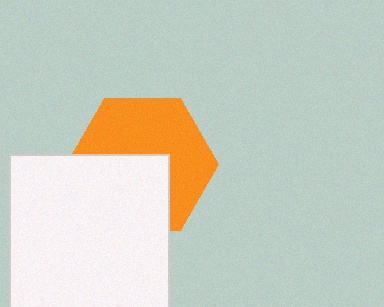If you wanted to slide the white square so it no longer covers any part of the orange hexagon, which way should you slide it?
Slide it down — that is the most direct way to separate the two shapes.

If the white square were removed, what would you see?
You would see the complete orange hexagon.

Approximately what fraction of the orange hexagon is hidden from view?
Roughly 44% of the orange hexagon is hidden behind the white square.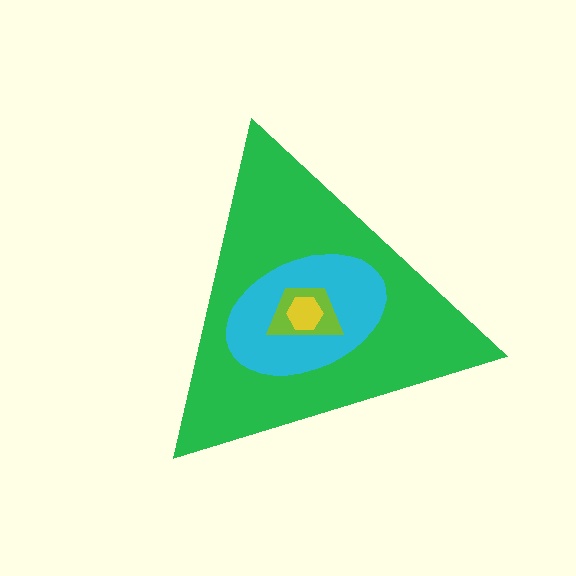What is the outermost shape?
The green triangle.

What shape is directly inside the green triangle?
The cyan ellipse.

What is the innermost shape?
The yellow hexagon.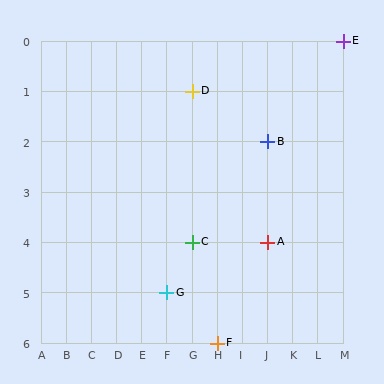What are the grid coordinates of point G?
Point G is at grid coordinates (F, 5).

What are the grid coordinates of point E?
Point E is at grid coordinates (M, 0).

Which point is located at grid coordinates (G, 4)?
Point C is at (G, 4).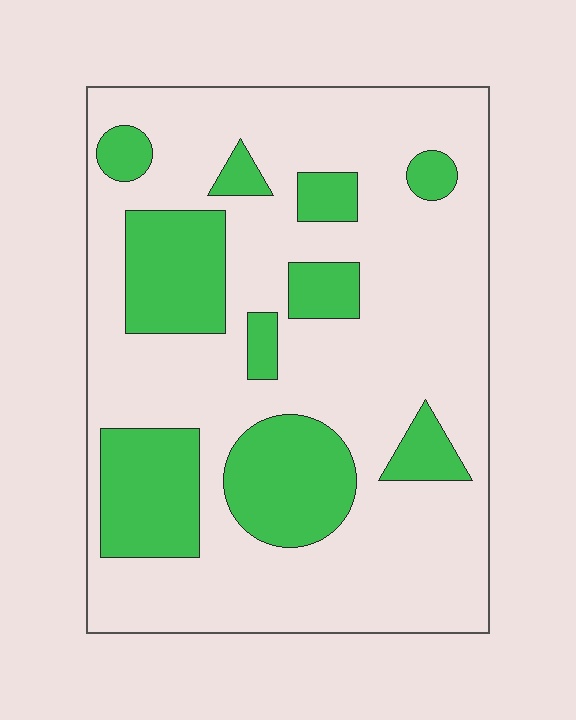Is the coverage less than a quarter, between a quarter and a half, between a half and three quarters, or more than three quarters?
Between a quarter and a half.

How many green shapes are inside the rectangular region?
10.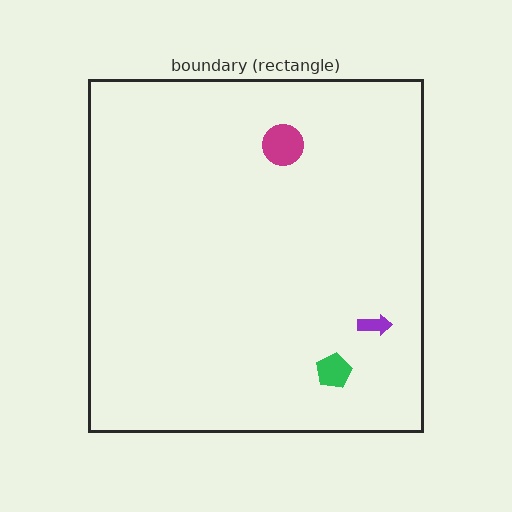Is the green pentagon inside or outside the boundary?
Inside.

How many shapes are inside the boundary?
3 inside, 0 outside.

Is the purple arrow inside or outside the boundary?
Inside.